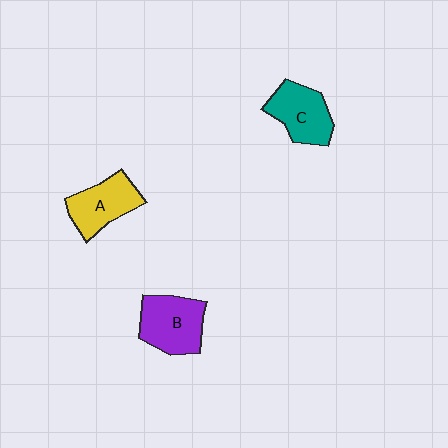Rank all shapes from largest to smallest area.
From largest to smallest: B (purple), C (teal), A (yellow).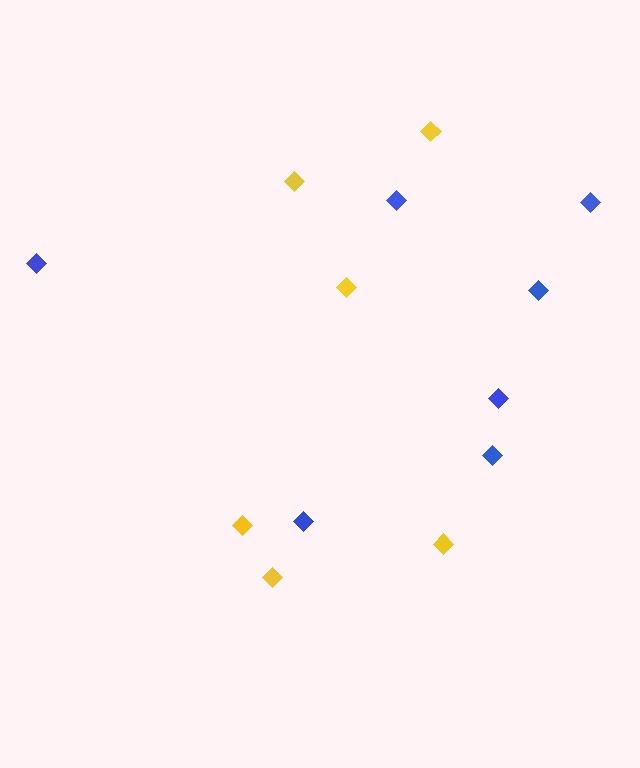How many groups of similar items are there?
There are 2 groups: one group of yellow diamonds (6) and one group of blue diamonds (7).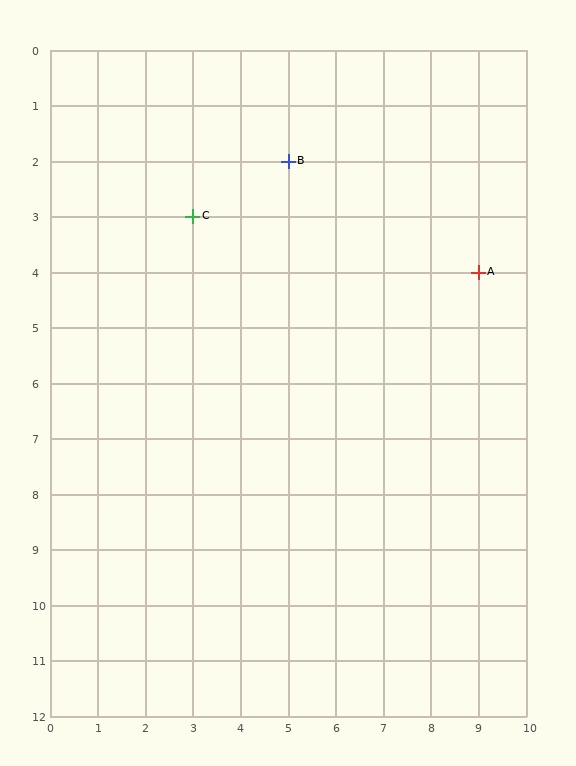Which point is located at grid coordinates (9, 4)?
Point A is at (9, 4).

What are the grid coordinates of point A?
Point A is at grid coordinates (9, 4).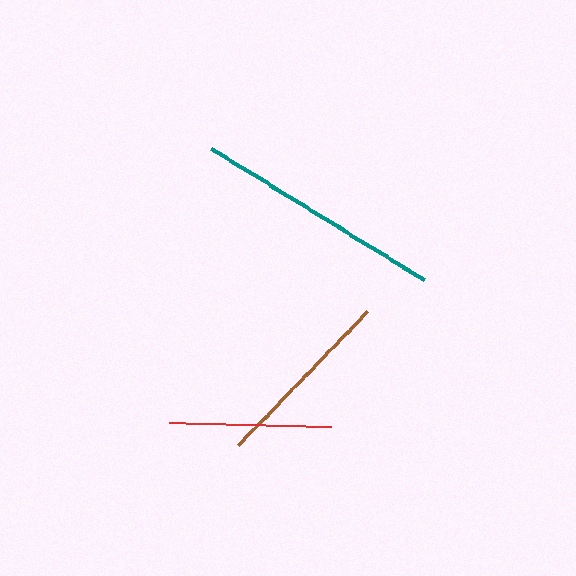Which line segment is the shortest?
The red line is the shortest at approximately 162 pixels.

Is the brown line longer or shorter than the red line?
The brown line is longer than the red line.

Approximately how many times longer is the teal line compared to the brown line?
The teal line is approximately 1.3 times the length of the brown line.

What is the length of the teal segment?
The teal segment is approximately 250 pixels long.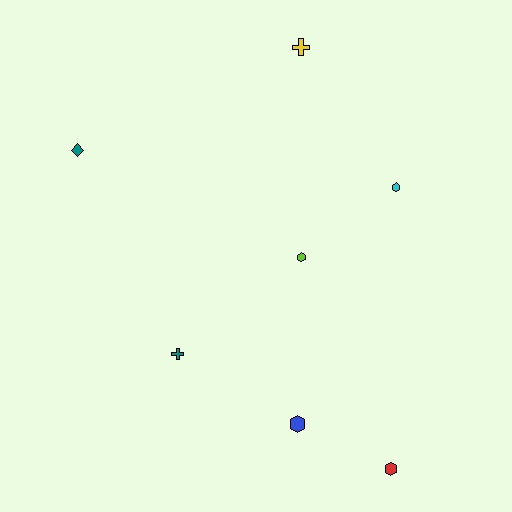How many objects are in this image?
There are 7 objects.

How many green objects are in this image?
There are no green objects.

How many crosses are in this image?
There are 2 crosses.